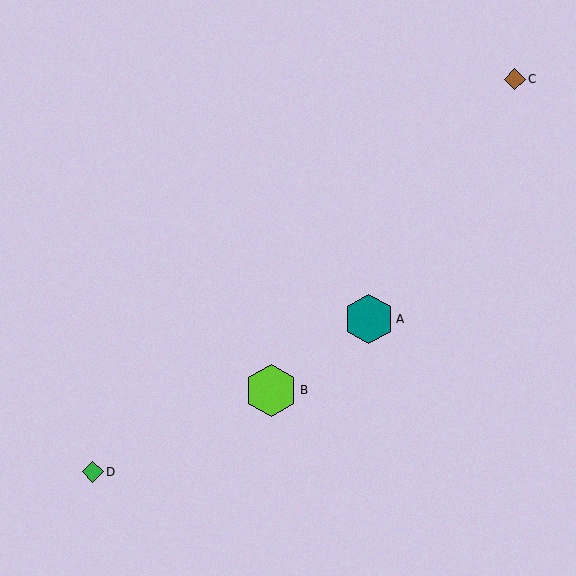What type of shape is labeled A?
Shape A is a teal hexagon.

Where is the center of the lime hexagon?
The center of the lime hexagon is at (271, 390).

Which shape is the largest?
The lime hexagon (labeled B) is the largest.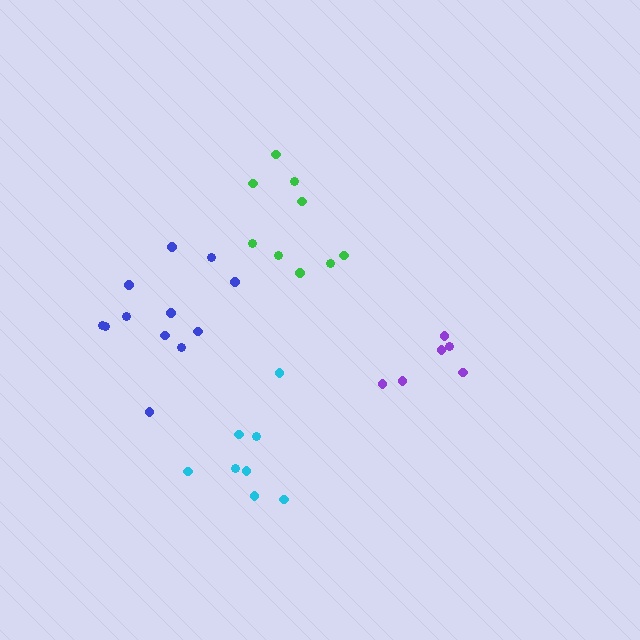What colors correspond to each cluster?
The clusters are colored: cyan, blue, green, purple.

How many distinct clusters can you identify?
There are 4 distinct clusters.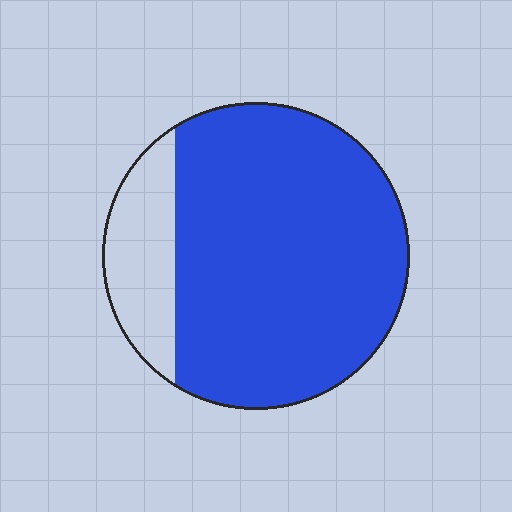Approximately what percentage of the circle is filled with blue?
Approximately 80%.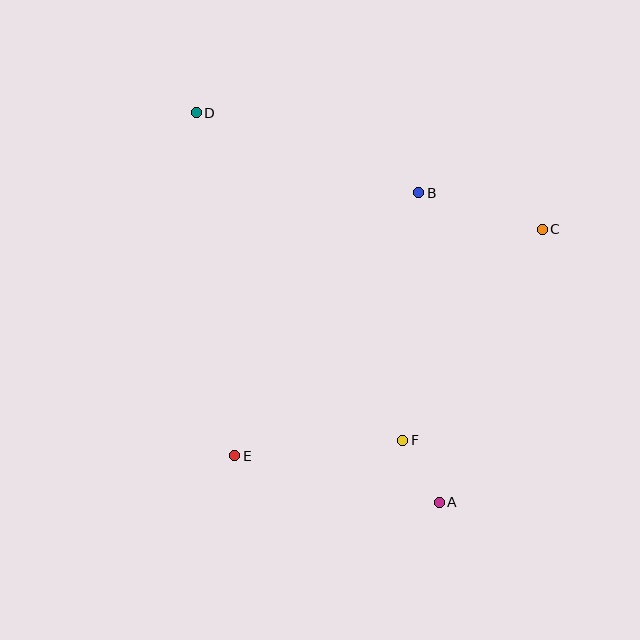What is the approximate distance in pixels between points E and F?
The distance between E and F is approximately 169 pixels.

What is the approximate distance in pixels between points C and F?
The distance between C and F is approximately 253 pixels.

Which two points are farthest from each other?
Points A and D are farthest from each other.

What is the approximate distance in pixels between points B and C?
The distance between B and C is approximately 129 pixels.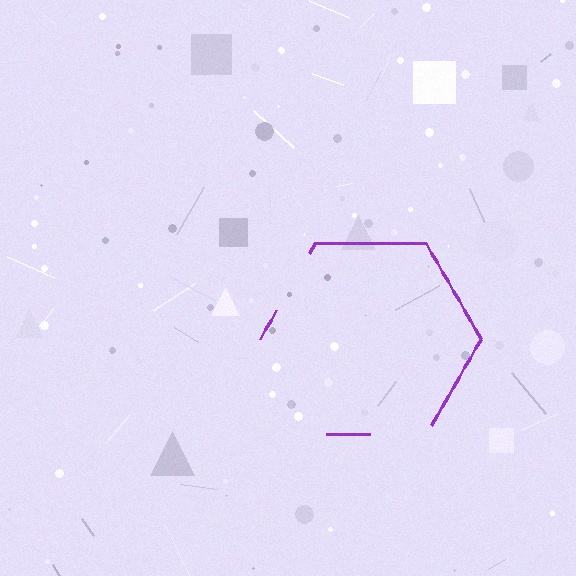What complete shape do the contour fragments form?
The contour fragments form a hexagon.